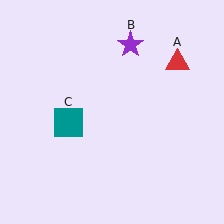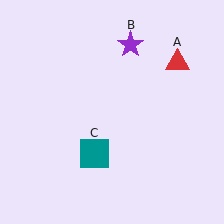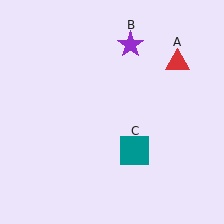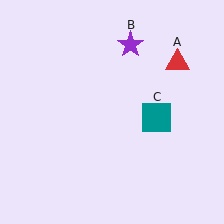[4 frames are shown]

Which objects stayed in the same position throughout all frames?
Red triangle (object A) and purple star (object B) remained stationary.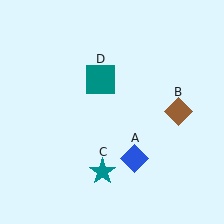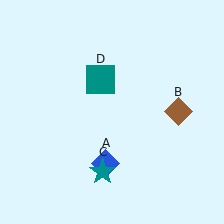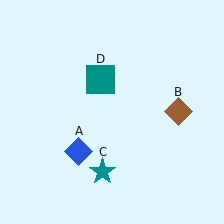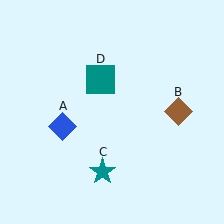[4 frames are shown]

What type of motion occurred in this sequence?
The blue diamond (object A) rotated clockwise around the center of the scene.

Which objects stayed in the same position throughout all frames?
Brown diamond (object B) and teal star (object C) and teal square (object D) remained stationary.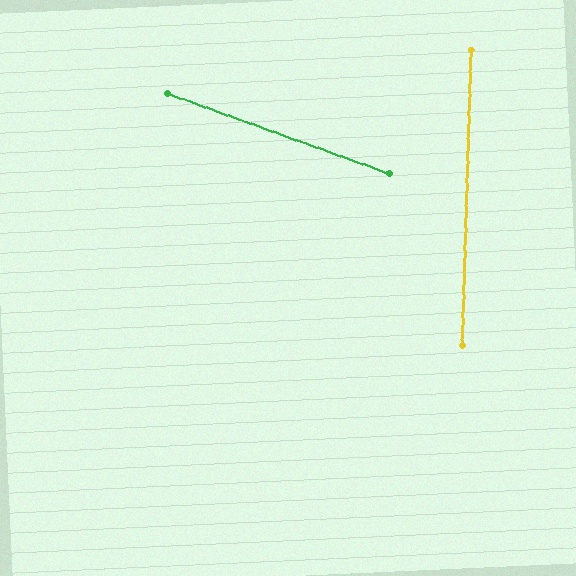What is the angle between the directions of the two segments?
Approximately 72 degrees.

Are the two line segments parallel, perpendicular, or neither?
Neither parallel nor perpendicular — they differ by about 72°.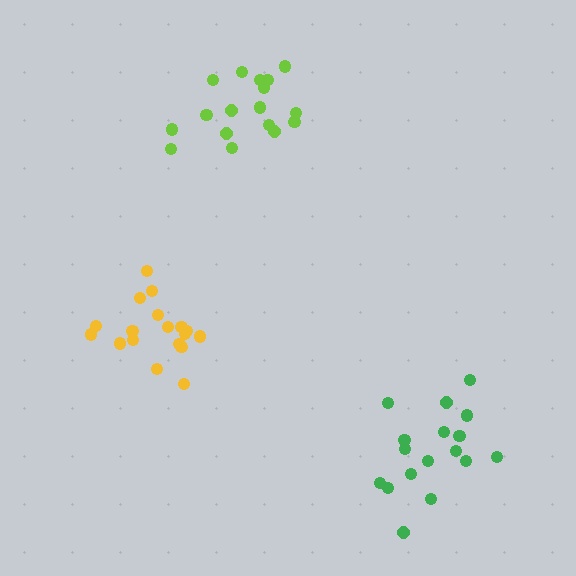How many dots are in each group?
Group 1: 18 dots, Group 2: 17 dots, Group 3: 17 dots (52 total).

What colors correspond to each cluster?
The clusters are colored: yellow, green, lime.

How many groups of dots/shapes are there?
There are 3 groups.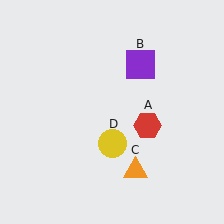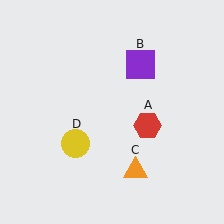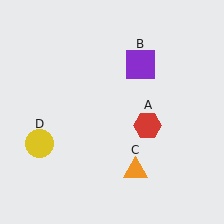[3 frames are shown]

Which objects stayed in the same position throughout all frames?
Red hexagon (object A) and purple square (object B) and orange triangle (object C) remained stationary.